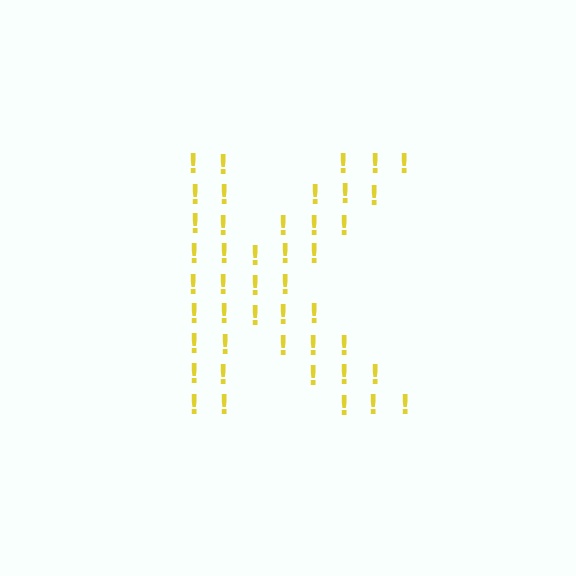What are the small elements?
The small elements are exclamation marks.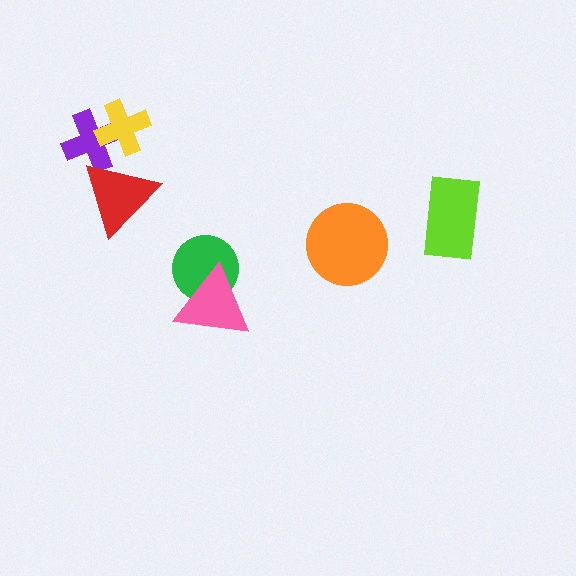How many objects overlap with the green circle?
1 object overlaps with the green circle.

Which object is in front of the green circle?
The pink triangle is in front of the green circle.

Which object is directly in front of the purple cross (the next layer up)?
The red triangle is directly in front of the purple cross.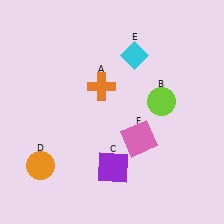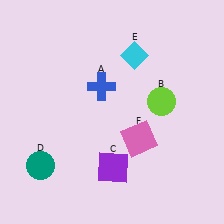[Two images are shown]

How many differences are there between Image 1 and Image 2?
There are 2 differences between the two images.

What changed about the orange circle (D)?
In Image 1, D is orange. In Image 2, it changed to teal.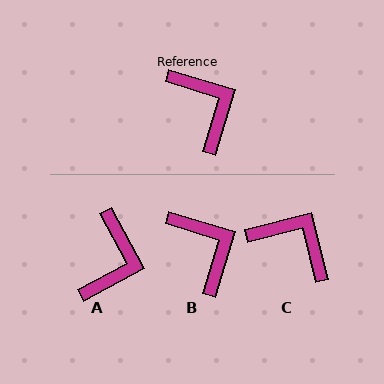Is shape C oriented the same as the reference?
No, it is off by about 31 degrees.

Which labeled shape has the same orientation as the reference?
B.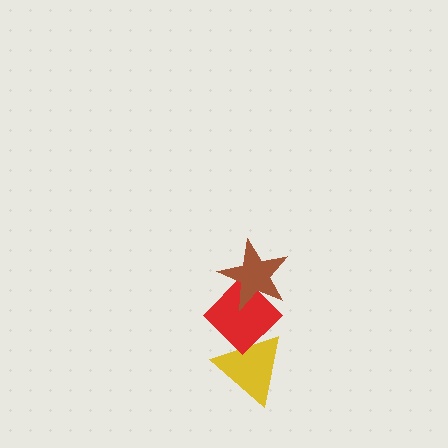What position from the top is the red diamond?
The red diamond is 2nd from the top.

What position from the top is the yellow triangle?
The yellow triangle is 3rd from the top.